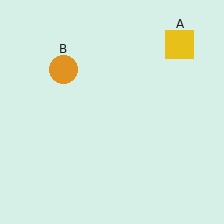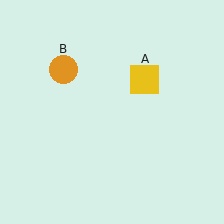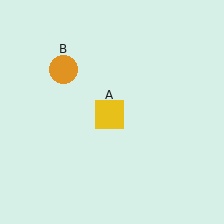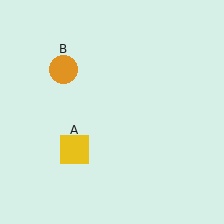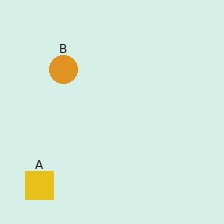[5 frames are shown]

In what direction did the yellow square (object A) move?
The yellow square (object A) moved down and to the left.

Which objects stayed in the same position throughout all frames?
Orange circle (object B) remained stationary.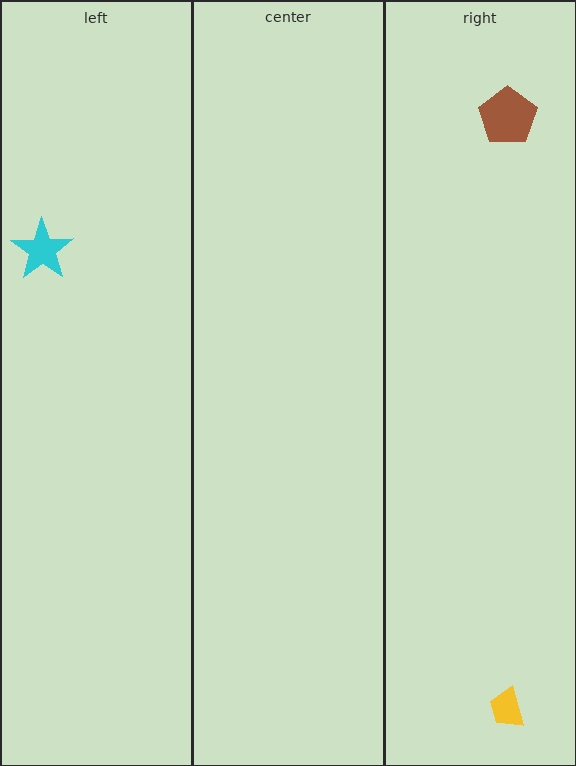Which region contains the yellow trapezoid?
The right region.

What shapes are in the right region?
The yellow trapezoid, the brown pentagon.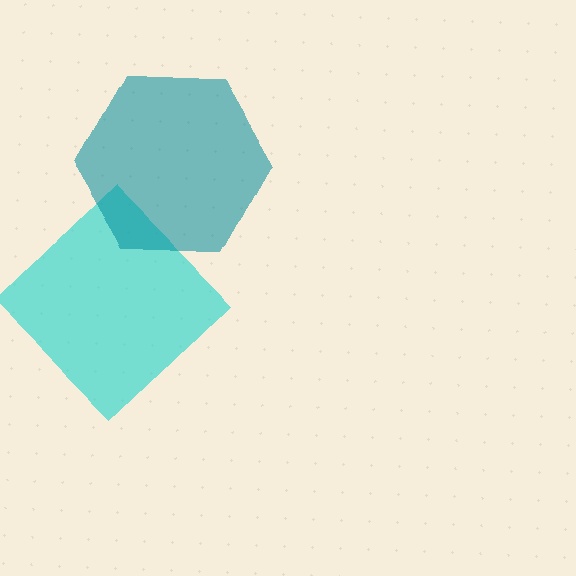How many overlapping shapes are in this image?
There are 2 overlapping shapes in the image.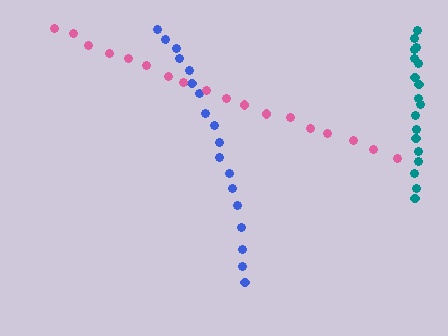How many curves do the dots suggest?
There are 3 distinct paths.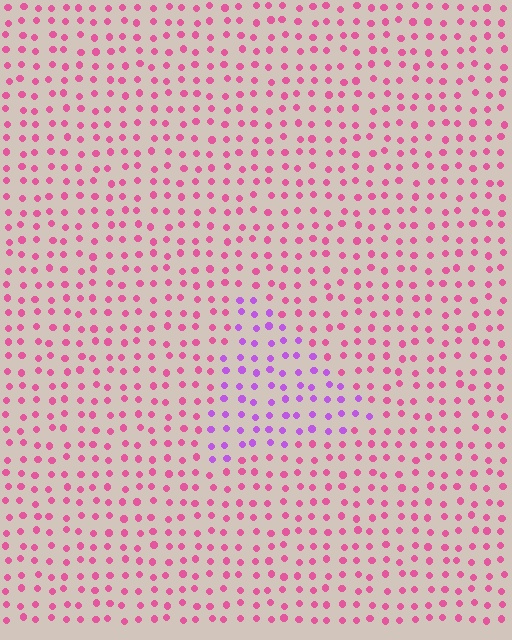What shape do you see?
I see a triangle.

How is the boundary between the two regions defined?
The boundary is defined purely by a slight shift in hue (about 46 degrees). Spacing, size, and orientation are identical on both sides.